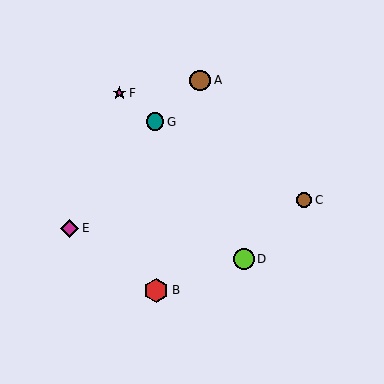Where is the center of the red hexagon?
The center of the red hexagon is at (156, 291).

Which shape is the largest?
The red hexagon (labeled B) is the largest.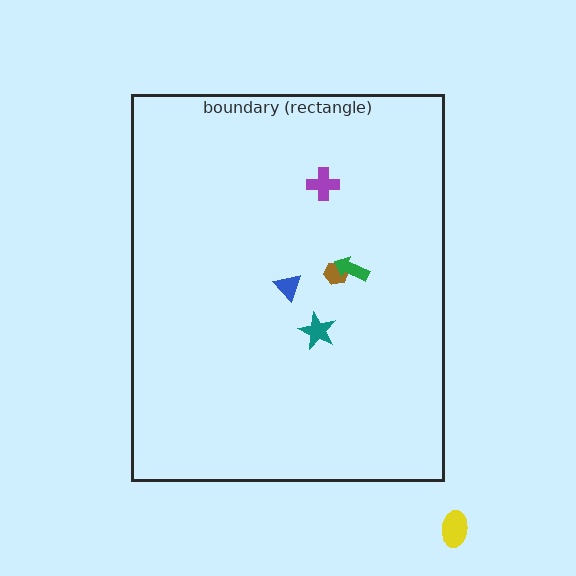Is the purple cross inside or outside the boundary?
Inside.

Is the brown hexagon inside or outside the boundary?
Inside.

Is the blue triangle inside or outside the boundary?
Inside.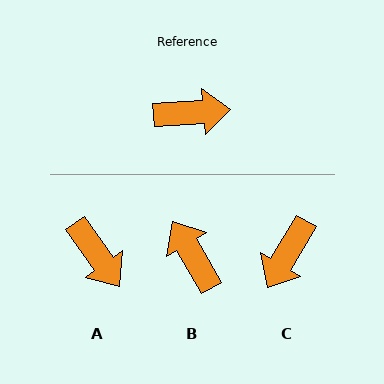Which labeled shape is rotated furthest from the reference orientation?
C, about 124 degrees away.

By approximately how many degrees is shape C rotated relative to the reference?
Approximately 124 degrees clockwise.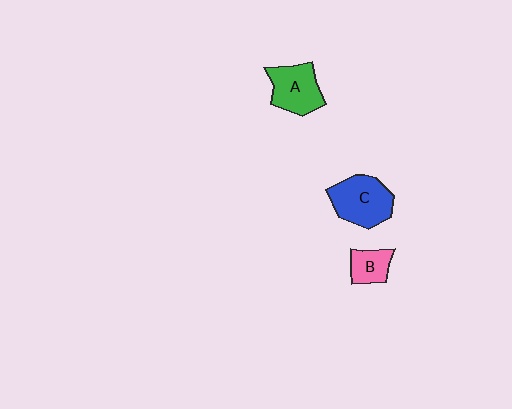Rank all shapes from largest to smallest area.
From largest to smallest: C (blue), A (green), B (pink).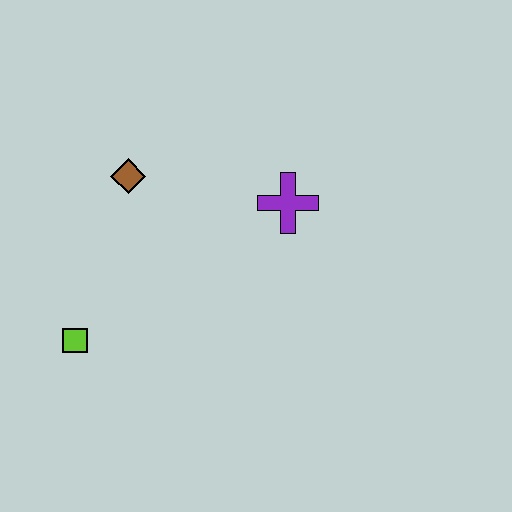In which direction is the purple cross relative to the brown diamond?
The purple cross is to the right of the brown diamond.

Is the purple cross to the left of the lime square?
No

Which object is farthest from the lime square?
The purple cross is farthest from the lime square.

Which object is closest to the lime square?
The brown diamond is closest to the lime square.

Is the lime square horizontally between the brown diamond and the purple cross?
No